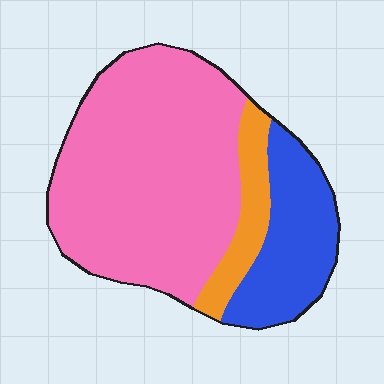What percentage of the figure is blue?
Blue takes up about one quarter (1/4) of the figure.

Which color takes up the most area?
Pink, at roughly 65%.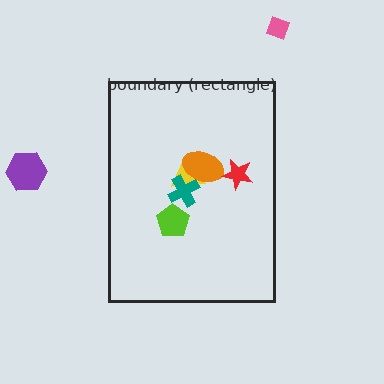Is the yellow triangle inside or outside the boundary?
Inside.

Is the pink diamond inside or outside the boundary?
Outside.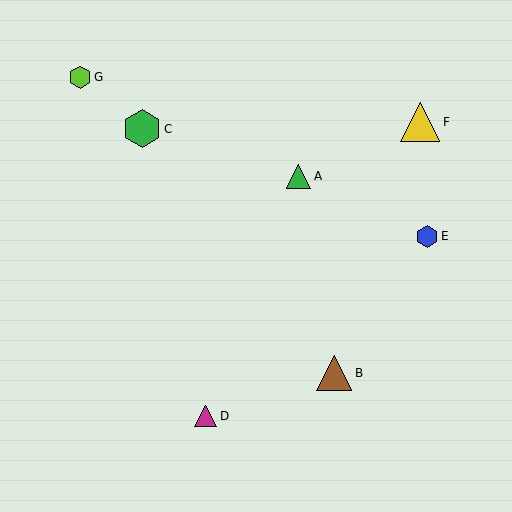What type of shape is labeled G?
Shape G is a lime hexagon.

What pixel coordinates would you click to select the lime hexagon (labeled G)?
Click at (80, 77) to select the lime hexagon G.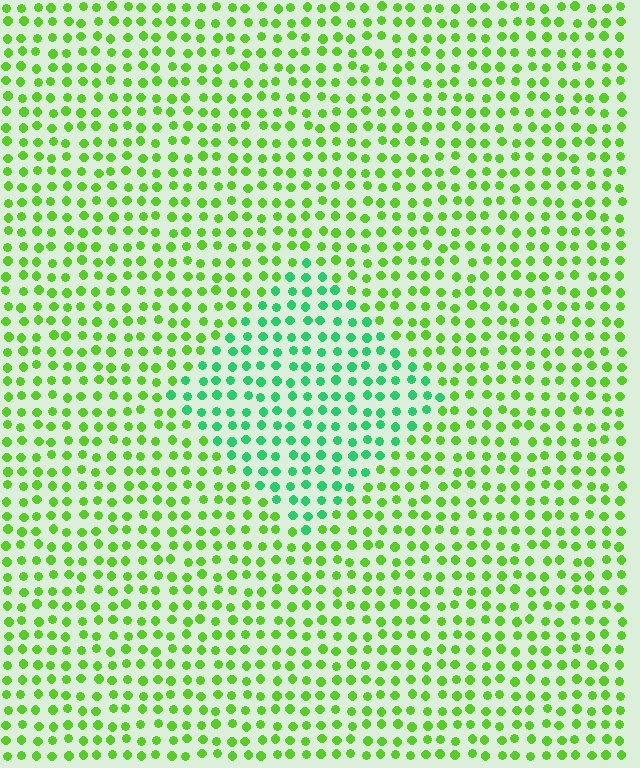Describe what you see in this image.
The image is filled with small lime elements in a uniform arrangement. A diamond-shaped region is visible where the elements are tinted to a slightly different hue, forming a subtle color boundary.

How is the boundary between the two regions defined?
The boundary is defined purely by a slight shift in hue (about 41 degrees). Spacing, size, and orientation are identical on both sides.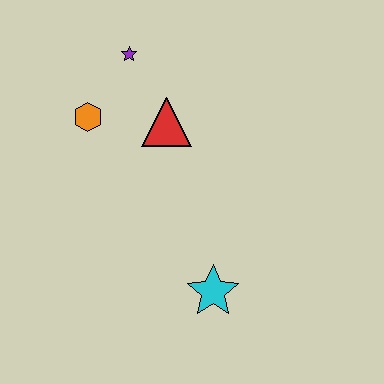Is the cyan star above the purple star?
No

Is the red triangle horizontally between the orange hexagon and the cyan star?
Yes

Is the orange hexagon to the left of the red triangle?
Yes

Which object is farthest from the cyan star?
The purple star is farthest from the cyan star.